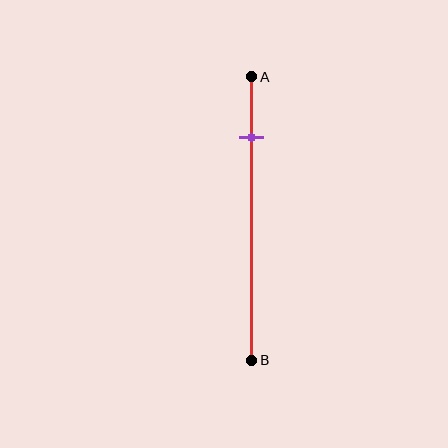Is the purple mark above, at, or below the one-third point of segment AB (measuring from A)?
The purple mark is above the one-third point of segment AB.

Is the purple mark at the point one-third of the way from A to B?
No, the mark is at about 20% from A, not at the 33% one-third point.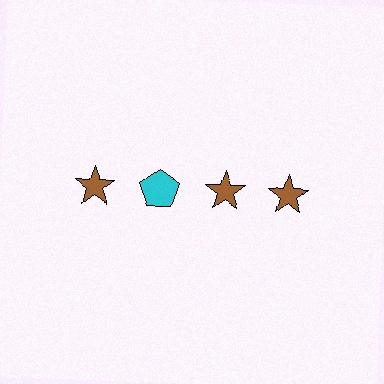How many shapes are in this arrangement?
There are 4 shapes arranged in a grid pattern.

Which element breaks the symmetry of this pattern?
The cyan pentagon in the top row, second from left column breaks the symmetry. All other shapes are brown stars.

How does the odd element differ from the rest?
It differs in both color (cyan instead of brown) and shape (pentagon instead of star).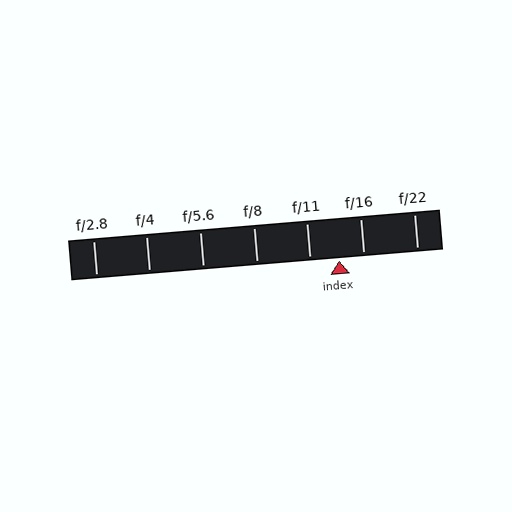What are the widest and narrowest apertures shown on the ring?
The widest aperture shown is f/2.8 and the narrowest is f/22.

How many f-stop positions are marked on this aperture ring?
There are 7 f-stop positions marked.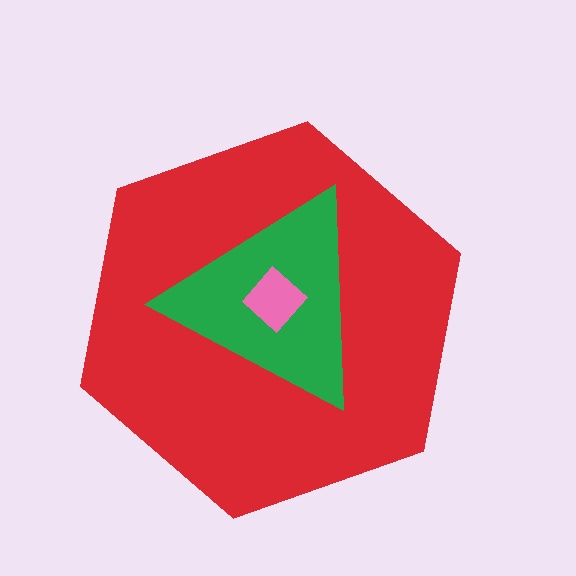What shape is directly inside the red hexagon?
The green triangle.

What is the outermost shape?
The red hexagon.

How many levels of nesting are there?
3.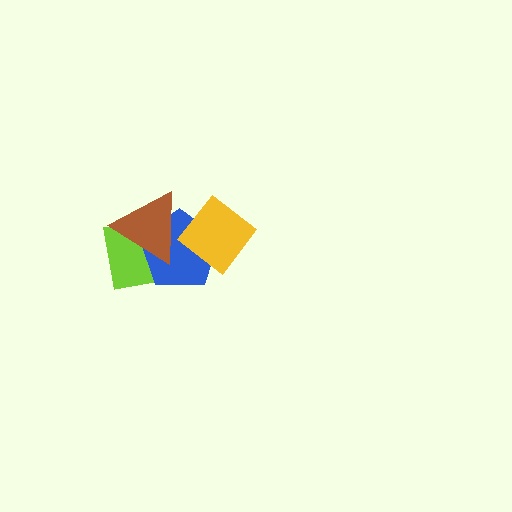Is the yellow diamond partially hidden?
Yes, it is partially covered by another shape.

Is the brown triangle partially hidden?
No, no other shape covers it.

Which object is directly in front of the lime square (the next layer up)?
The blue pentagon is directly in front of the lime square.